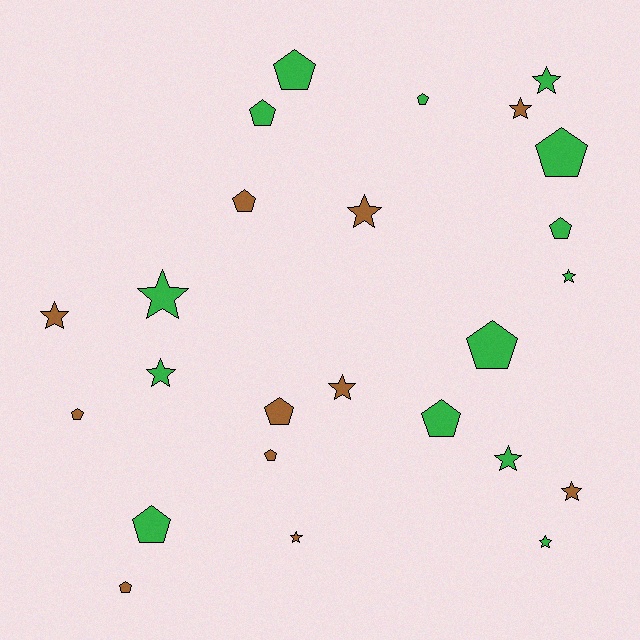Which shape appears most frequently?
Pentagon, with 13 objects.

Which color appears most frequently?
Green, with 14 objects.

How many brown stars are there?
There are 6 brown stars.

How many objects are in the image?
There are 25 objects.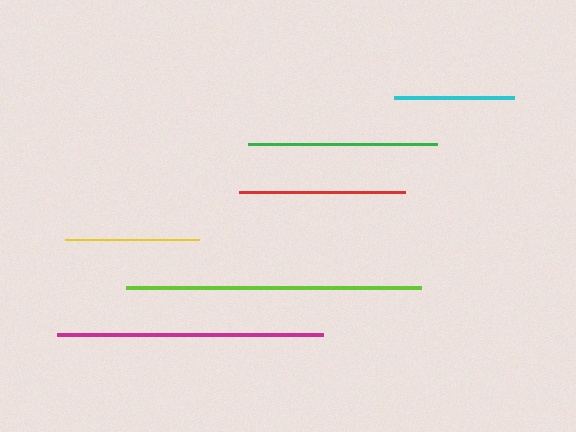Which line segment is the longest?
The lime line is the longest at approximately 295 pixels.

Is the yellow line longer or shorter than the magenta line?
The magenta line is longer than the yellow line.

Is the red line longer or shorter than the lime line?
The lime line is longer than the red line.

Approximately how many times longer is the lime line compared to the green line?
The lime line is approximately 1.6 times the length of the green line.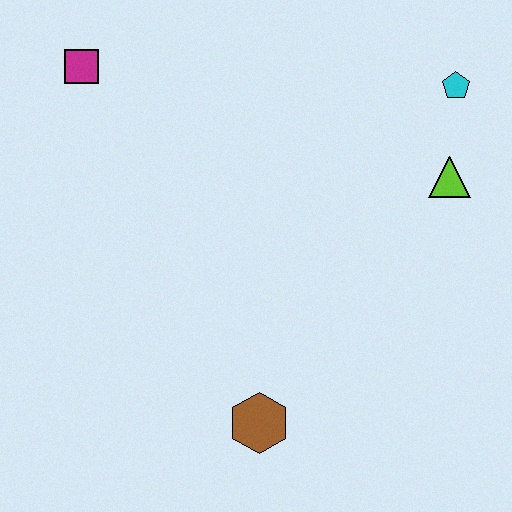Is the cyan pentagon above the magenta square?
No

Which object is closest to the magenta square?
The cyan pentagon is closest to the magenta square.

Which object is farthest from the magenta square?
The brown hexagon is farthest from the magenta square.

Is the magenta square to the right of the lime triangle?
No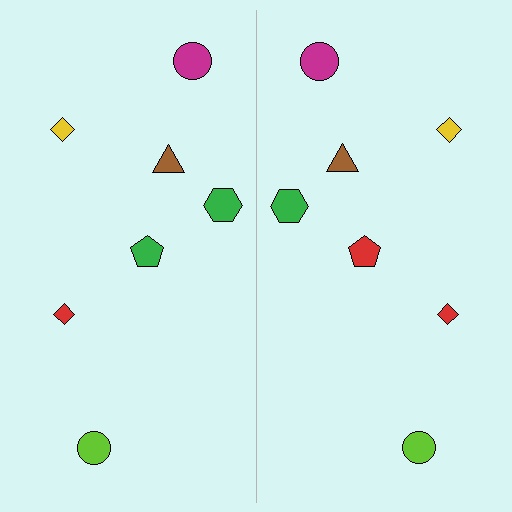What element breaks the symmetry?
The red pentagon on the right side breaks the symmetry — its mirror counterpart is green.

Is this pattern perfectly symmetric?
No, the pattern is not perfectly symmetric. The red pentagon on the right side breaks the symmetry — its mirror counterpart is green.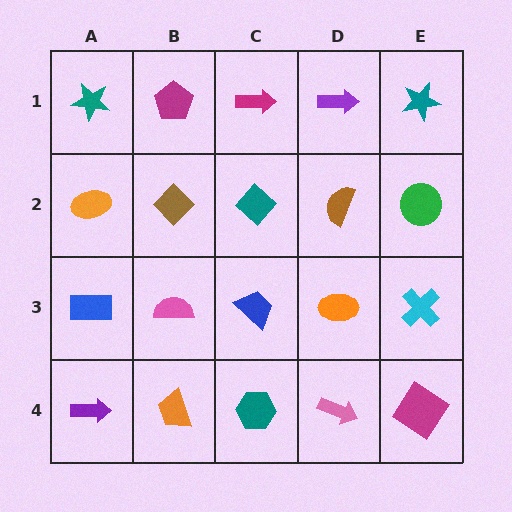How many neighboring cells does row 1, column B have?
3.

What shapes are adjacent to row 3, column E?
A green circle (row 2, column E), a magenta diamond (row 4, column E), an orange ellipse (row 3, column D).